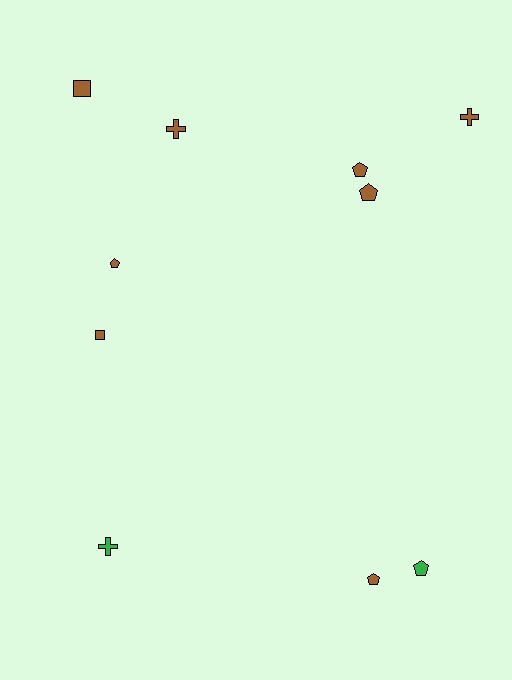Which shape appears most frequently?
Pentagon, with 5 objects.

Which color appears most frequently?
Brown, with 8 objects.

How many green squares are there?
There are no green squares.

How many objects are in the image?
There are 10 objects.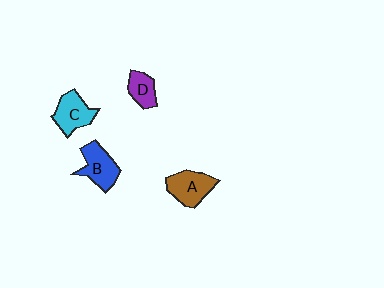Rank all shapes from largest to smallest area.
From largest to smallest: A (brown), B (blue), C (cyan), D (purple).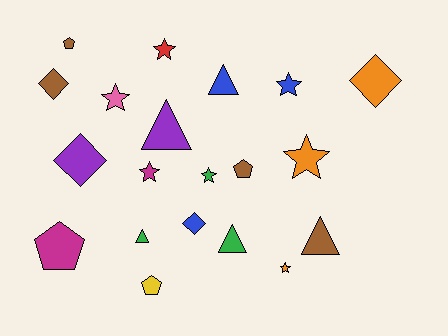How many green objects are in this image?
There are 3 green objects.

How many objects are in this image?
There are 20 objects.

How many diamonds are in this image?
There are 4 diamonds.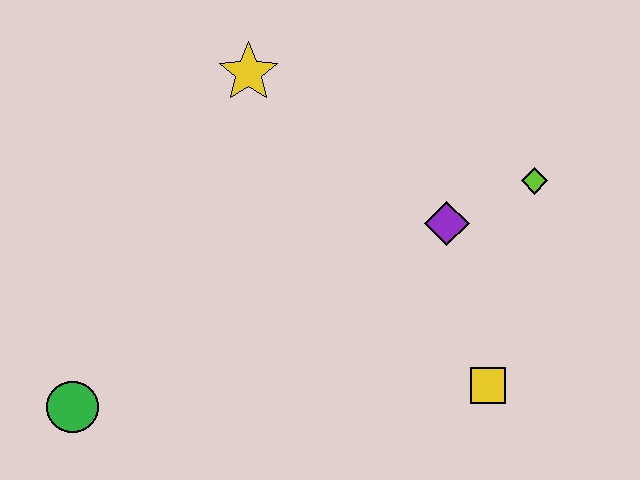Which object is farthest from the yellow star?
The yellow square is farthest from the yellow star.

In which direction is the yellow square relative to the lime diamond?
The yellow square is below the lime diamond.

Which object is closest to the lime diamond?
The purple diamond is closest to the lime diamond.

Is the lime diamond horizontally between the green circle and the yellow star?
No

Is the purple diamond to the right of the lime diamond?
No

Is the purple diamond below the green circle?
No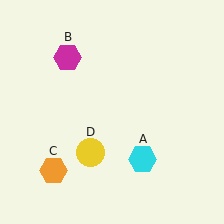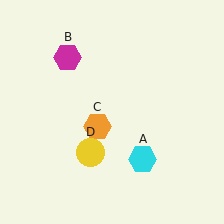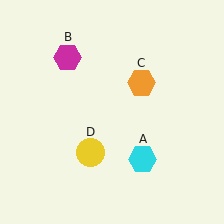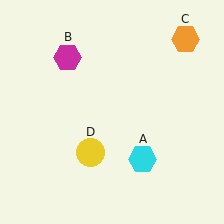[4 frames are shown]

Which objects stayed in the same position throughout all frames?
Cyan hexagon (object A) and magenta hexagon (object B) and yellow circle (object D) remained stationary.